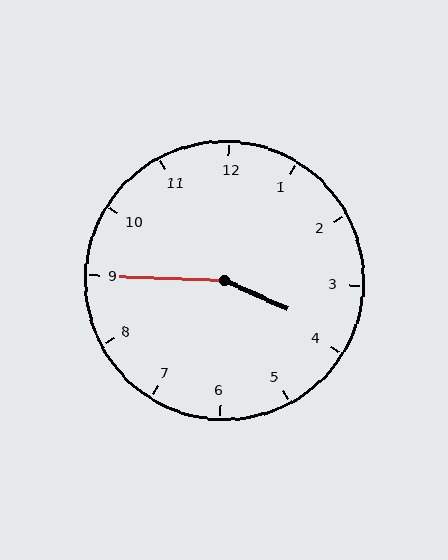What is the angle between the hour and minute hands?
Approximately 158 degrees.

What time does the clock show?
3:45.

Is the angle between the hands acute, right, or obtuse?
It is obtuse.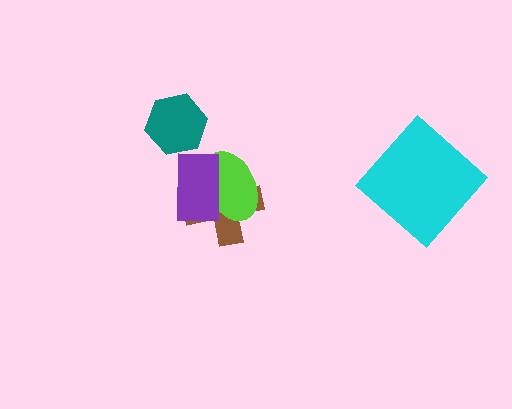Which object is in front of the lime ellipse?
The purple rectangle is in front of the lime ellipse.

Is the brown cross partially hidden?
Yes, it is partially covered by another shape.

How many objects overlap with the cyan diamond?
0 objects overlap with the cyan diamond.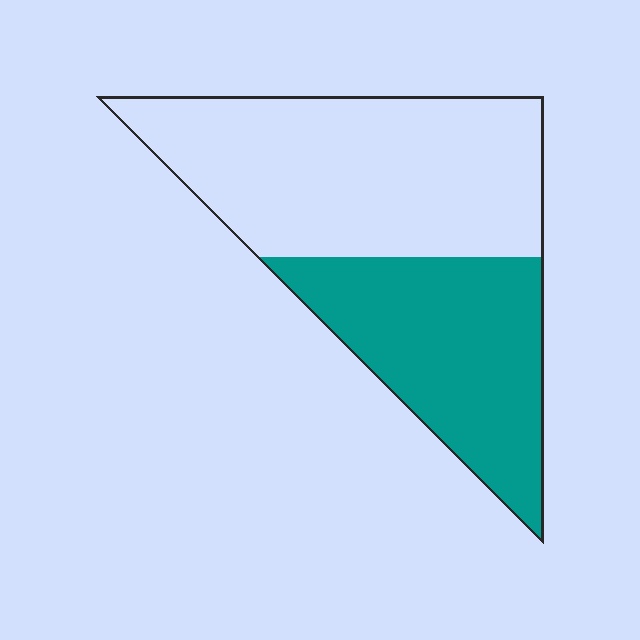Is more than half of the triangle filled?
No.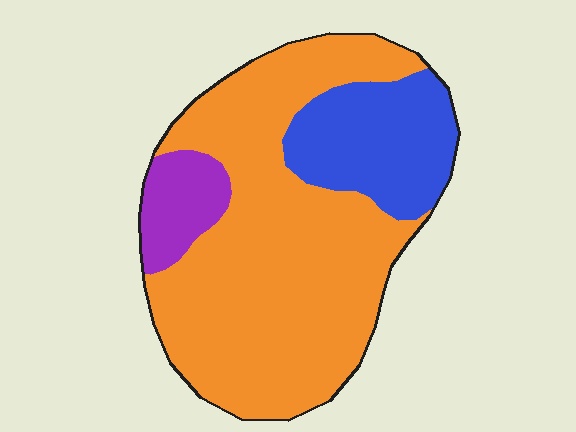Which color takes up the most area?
Orange, at roughly 70%.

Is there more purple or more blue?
Blue.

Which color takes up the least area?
Purple, at roughly 10%.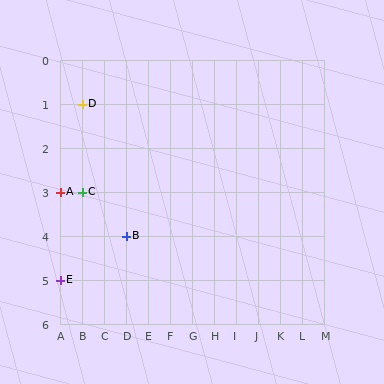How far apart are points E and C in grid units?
Points E and C are 1 column and 2 rows apart (about 2.2 grid units diagonally).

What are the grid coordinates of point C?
Point C is at grid coordinates (B, 3).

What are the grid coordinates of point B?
Point B is at grid coordinates (D, 4).